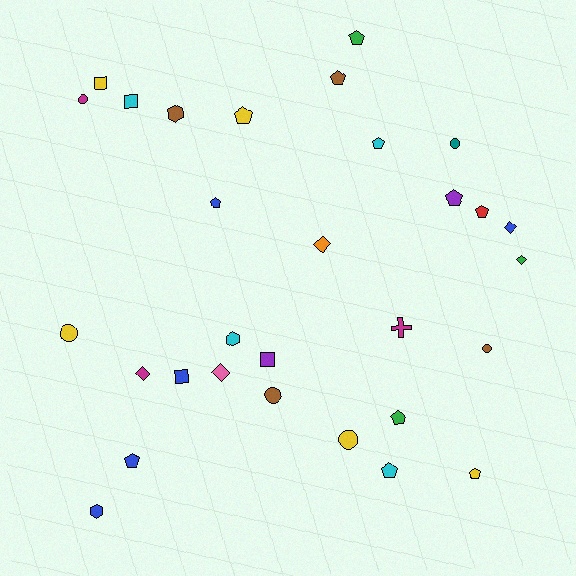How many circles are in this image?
There are 6 circles.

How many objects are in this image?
There are 30 objects.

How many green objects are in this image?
There are 3 green objects.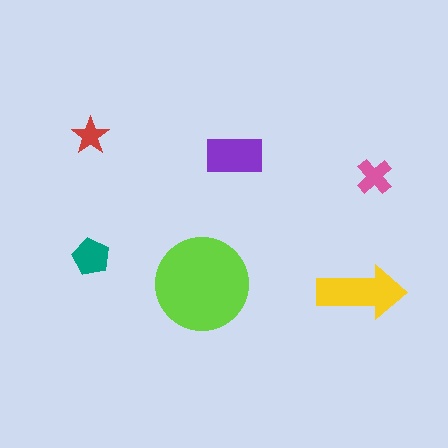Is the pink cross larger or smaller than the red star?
Larger.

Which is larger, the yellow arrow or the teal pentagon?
The yellow arrow.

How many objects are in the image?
There are 6 objects in the image.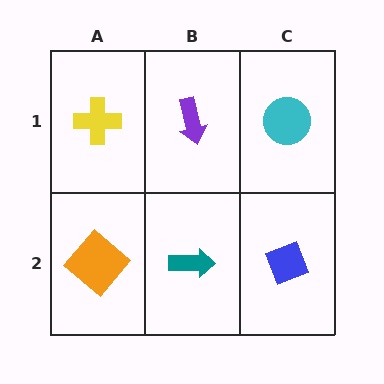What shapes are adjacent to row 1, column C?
A blue diamond (row 2, column C), a purple arrow (row 1, column B).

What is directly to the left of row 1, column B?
A yellow cross.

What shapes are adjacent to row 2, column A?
A yellow cross (row 1, column A), a teal arrow (row 2, column B).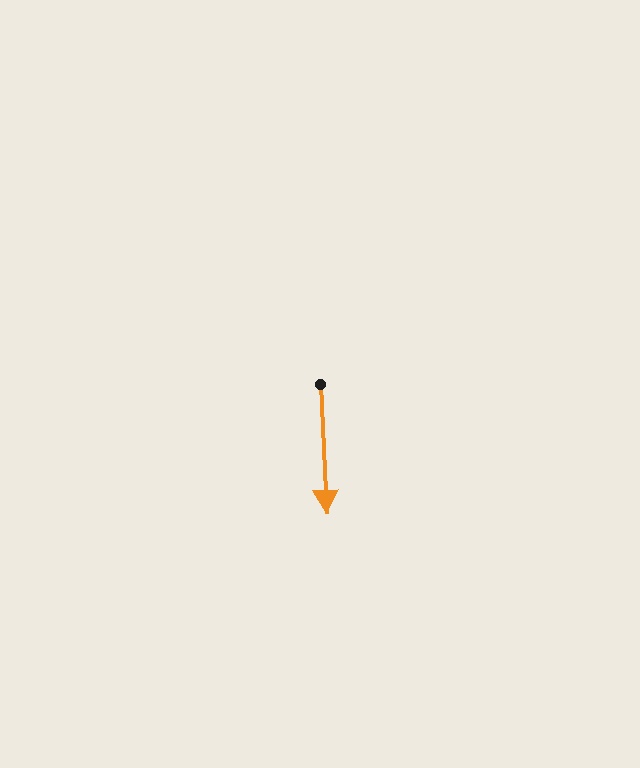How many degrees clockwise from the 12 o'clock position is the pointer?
Approximately 177 degrees.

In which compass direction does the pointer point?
South.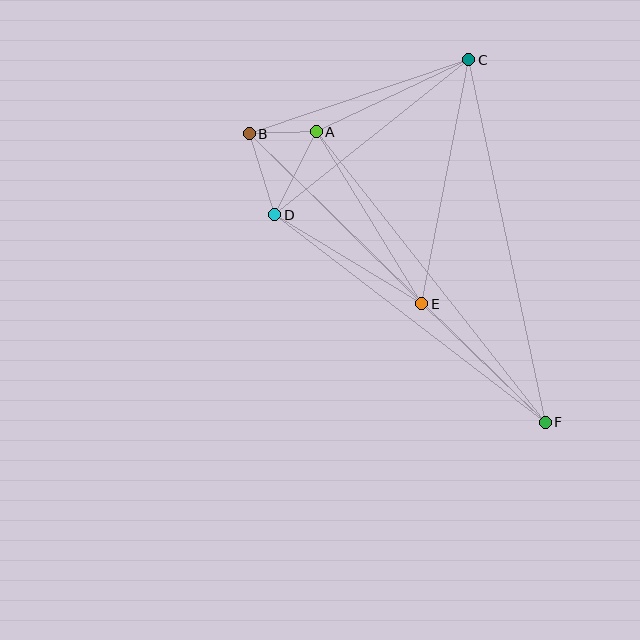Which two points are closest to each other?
Points A and B are closest to each other.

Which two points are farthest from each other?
Points B and F are farthest from each other.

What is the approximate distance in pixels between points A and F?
The distance between A and F is approximately 370 pixels.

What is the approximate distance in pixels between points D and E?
The distance between D and E is approximately 172 pixels.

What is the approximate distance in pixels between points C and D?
The distance between C and D is approximately 248 pixels.